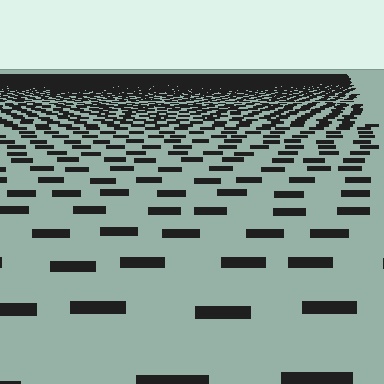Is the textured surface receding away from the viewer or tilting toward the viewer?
The surface is receding away from the viewer. Texture elements get smaller and denser toward the top.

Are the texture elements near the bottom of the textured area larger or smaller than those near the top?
Larger. Near the bottom, elements are closer to the viewer and appear at a bigger on-screen size.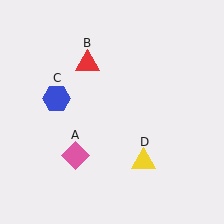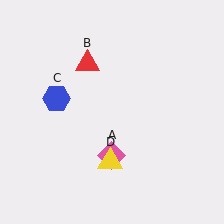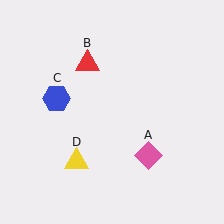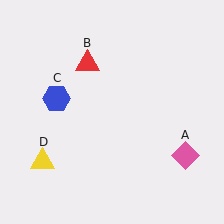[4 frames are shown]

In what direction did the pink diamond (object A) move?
The pink diamond (object A) moved right.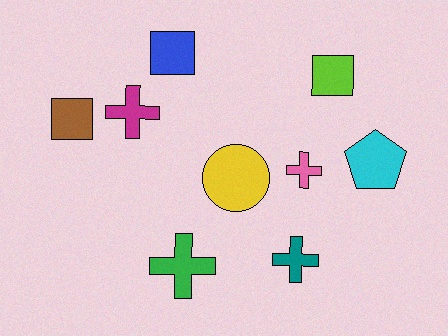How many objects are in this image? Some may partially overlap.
There are 9 objects.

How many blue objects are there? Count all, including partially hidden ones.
There is 1 blue object.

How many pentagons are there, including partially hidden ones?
There is 1 pentagon.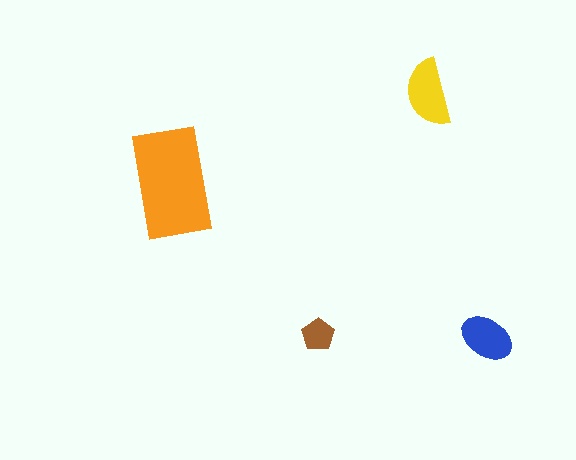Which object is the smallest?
The brown pentagon.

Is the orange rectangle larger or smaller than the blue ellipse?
Larger.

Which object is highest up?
The yellow semicircle is topmost.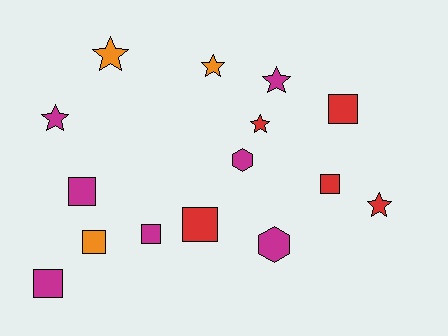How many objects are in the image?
There are 15 objects.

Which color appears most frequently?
Magenta, with 7 objects.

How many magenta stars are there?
There are 2 magenta stars.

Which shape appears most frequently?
Square, with 7 objects.